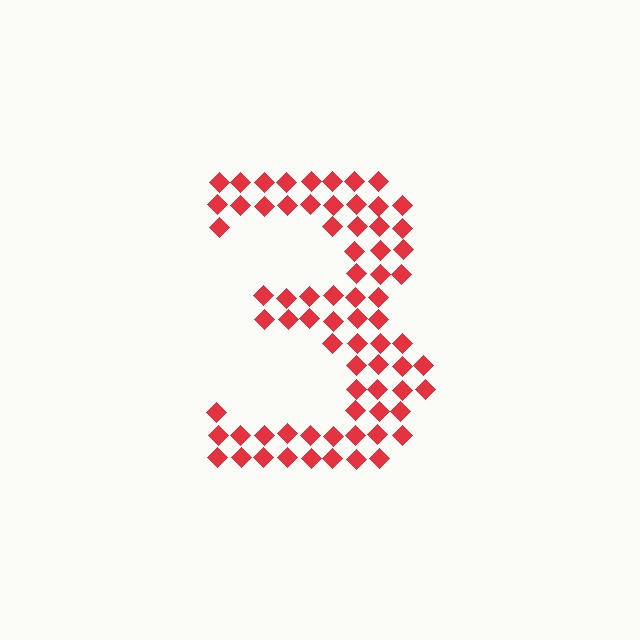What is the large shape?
The large shape is the digit 3.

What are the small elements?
The small elements are diamonds.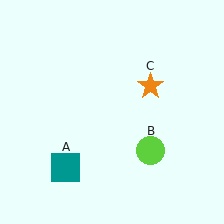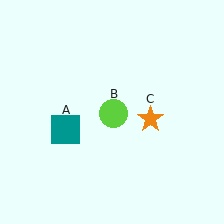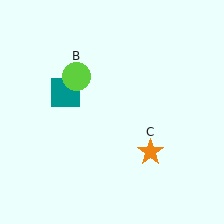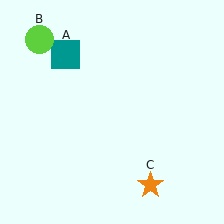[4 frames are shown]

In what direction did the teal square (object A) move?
The teal square (object A) moved up.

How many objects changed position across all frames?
3 objects changed position: teal square (object A), lime circle (object B), orange star (object C).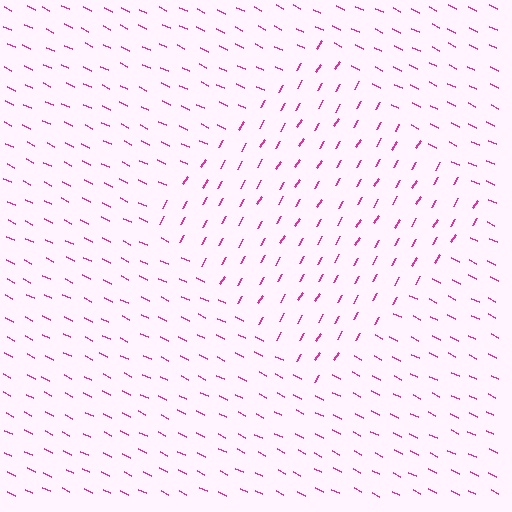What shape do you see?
I see a diamond.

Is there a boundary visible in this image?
Yes, there is a texture boundary formed by a change in line orientation.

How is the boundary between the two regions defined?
The boundary is defined purely by a change in line orientation (approximately 85 degrees difference). All lines are the same color and thickness.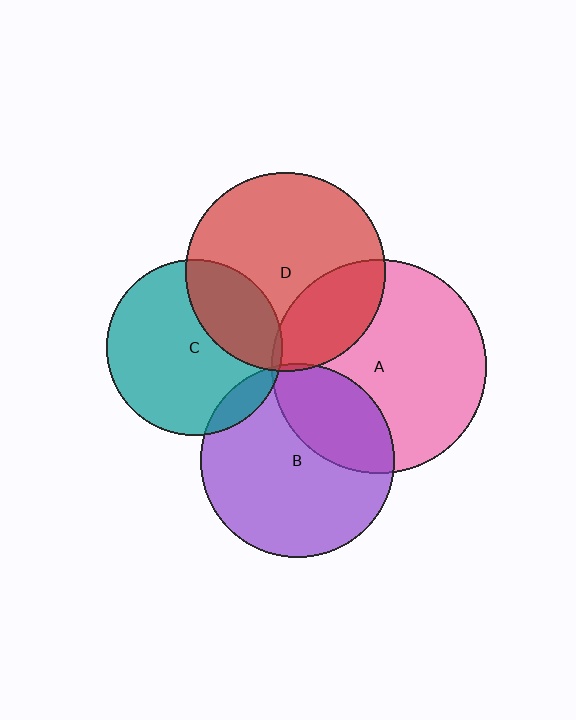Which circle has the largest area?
Circle A (pink).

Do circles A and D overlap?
Yes.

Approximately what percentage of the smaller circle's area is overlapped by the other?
Approximately 25%.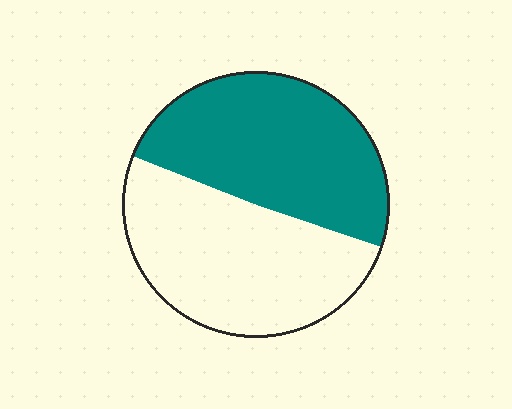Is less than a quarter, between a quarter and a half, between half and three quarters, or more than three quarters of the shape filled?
Between a quarter and a half.